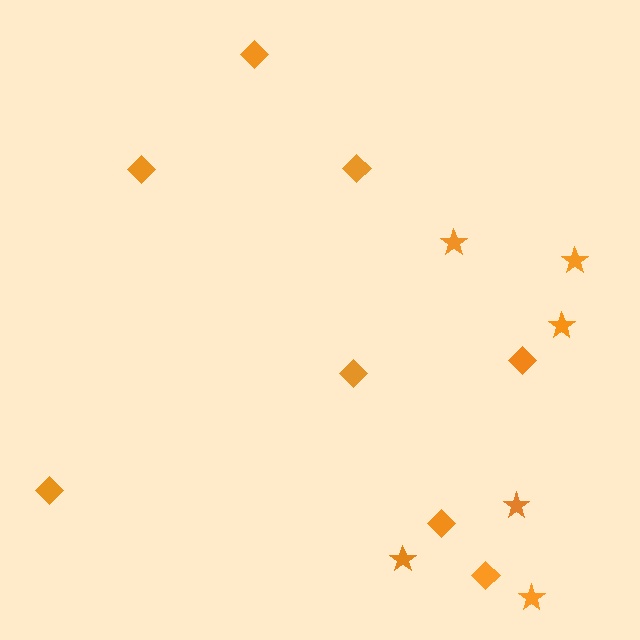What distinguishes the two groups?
There are 2 groups: one group of stars (6) and one group of diamonds (8).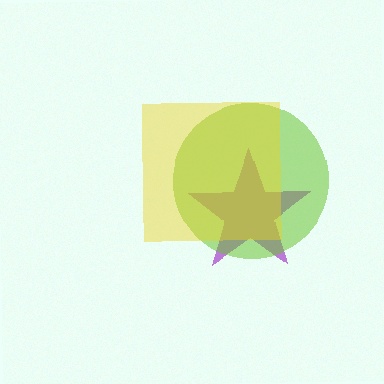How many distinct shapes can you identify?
There are 3 distinct shapes: a purple star, a lime circle, a yellow square.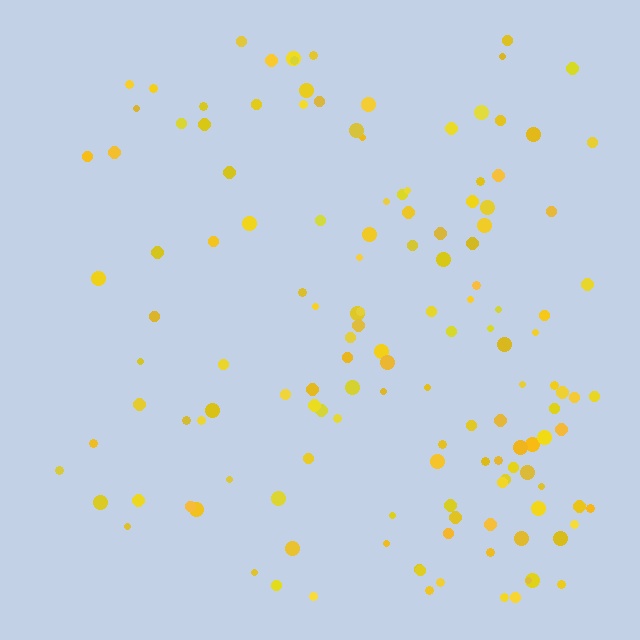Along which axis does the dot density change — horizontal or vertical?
Horizontal.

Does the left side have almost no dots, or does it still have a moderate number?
Still a moderate number, just noticeably fewer than the right.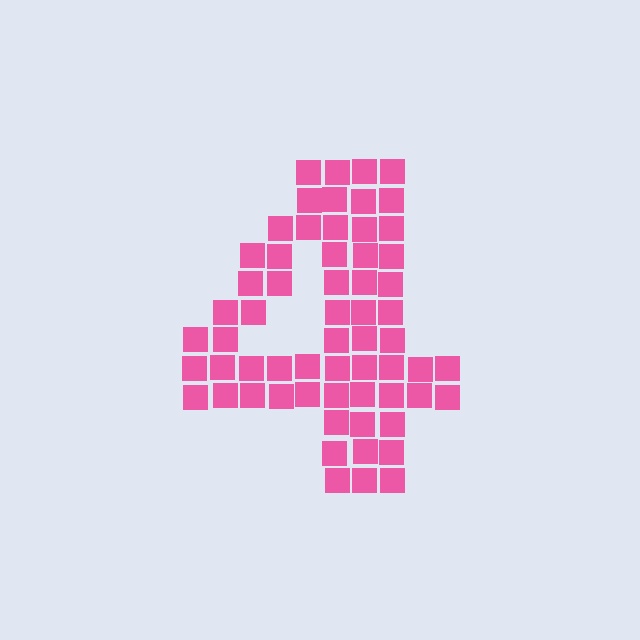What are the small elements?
The small elements are squares.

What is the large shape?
The large shape is the digit 4.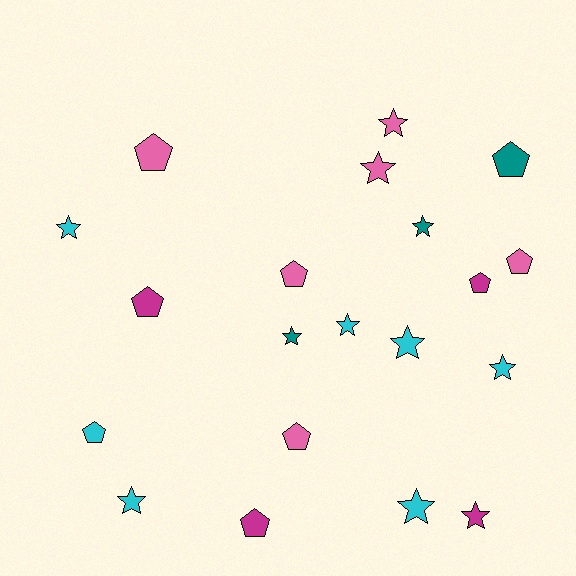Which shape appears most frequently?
Star, with 11 objects.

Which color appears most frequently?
Cyan, with 7 objects.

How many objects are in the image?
There are 20 objects.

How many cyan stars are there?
There are 6 cyan stars.